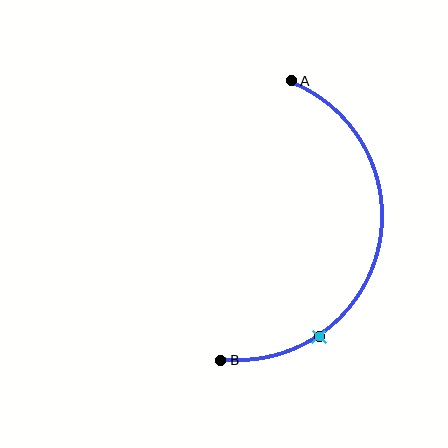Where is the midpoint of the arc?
The arc midpoint is the point on the curve farthest from the straight line joining A and B. It sits to the right of that line.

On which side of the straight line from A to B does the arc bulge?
The arc bulges to the right of the straight line connecting A and B.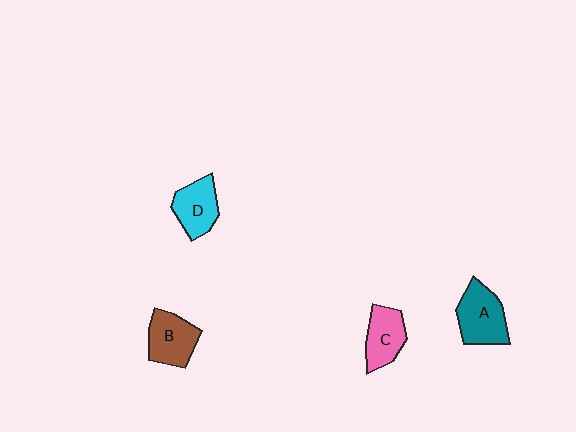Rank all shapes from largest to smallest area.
From largest to smallest: A (teal), B (brown), D (cyan), C (pink).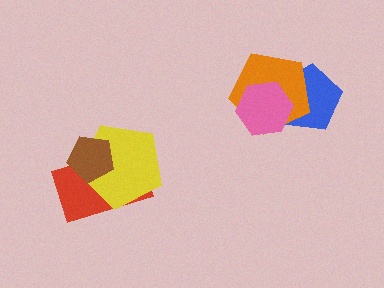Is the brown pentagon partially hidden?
No, no other shape covers it.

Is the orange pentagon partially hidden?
Yes, it is partially covered by another shape.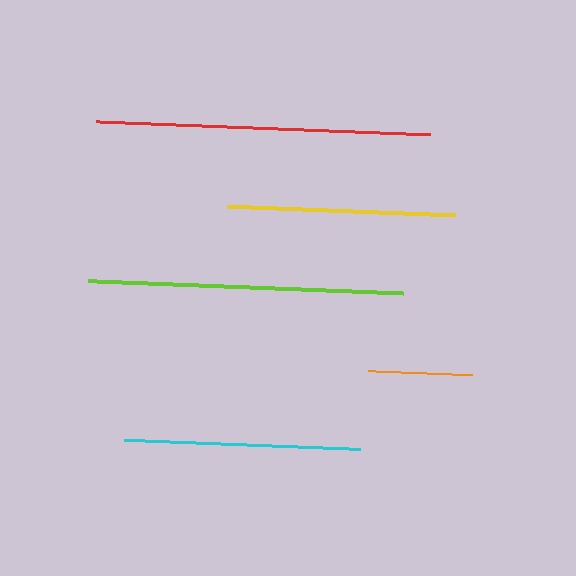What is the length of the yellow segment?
The yellow segment is approximately 228 pixels long.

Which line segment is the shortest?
The orange line is the shortest at approximately 104 pixels.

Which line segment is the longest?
The red line is the longest at approximately 334 pixels.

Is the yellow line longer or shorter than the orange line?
The yellow line is longer than the orange line.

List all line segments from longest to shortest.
From longest to shortest: red, lime, cyan, yellow, orange.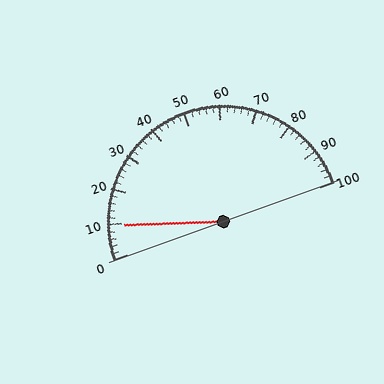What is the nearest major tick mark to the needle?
The nearest major tick mark is 10.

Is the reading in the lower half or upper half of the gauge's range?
The reading is in the lower half of the range (0 to 100).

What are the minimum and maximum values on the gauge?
The gauge ranges from 0 to 100.